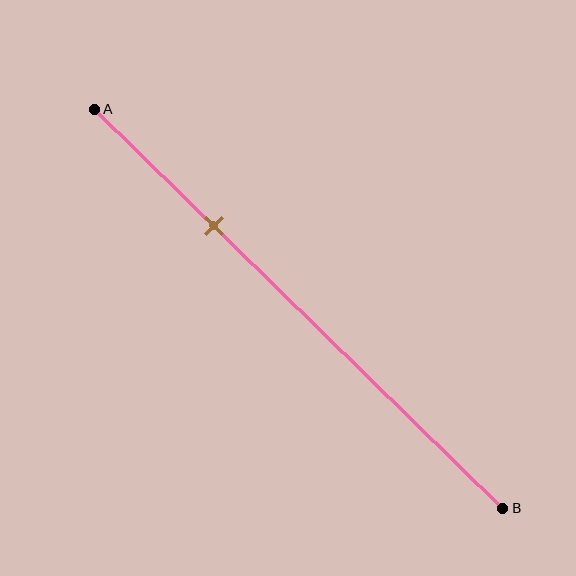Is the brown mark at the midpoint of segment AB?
No, the mark is at about 30% from A, not at the 50% midpoint.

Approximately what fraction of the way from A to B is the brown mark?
The brown mark is approximately 30% of the way from A to B.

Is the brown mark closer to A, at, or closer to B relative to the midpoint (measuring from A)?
The brown mark is closer to point A than the midpoint of segment AB.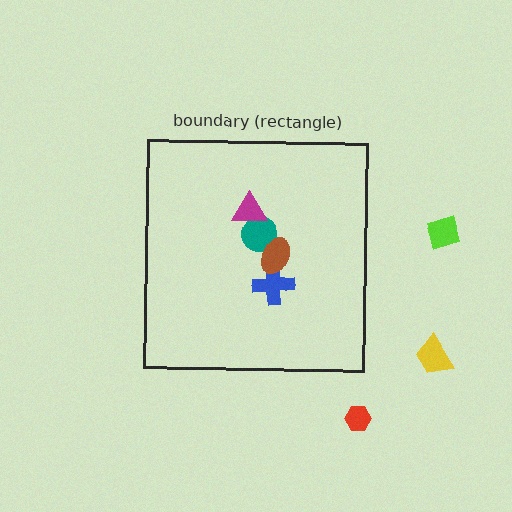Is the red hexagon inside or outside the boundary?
Outside.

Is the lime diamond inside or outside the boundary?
Outside.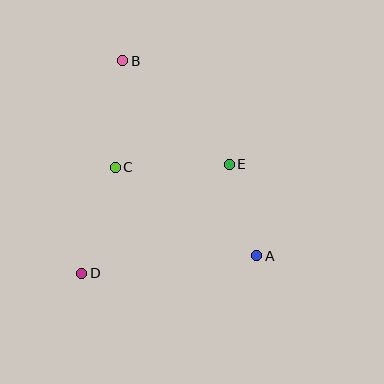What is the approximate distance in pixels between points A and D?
The distance between A and D is approximately 176 pixels.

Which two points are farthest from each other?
Points A and B are farthest from each other.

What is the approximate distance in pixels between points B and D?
The distance between B and D is approximately 216 pixels.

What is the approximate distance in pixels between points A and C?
The distance between A and C is approximately 167 pixels.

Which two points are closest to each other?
Points A and E are closest to each other.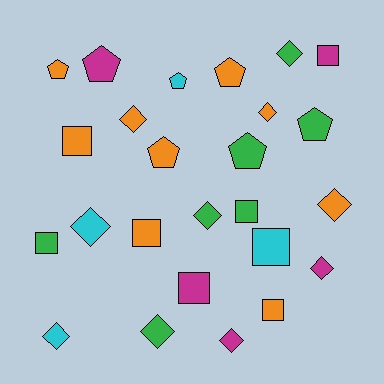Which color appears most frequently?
Orange, with 9 objects.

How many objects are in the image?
There are 25 objects.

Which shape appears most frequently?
Diamond, with 10 objects.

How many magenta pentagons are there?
There is 1 magenta pentagon.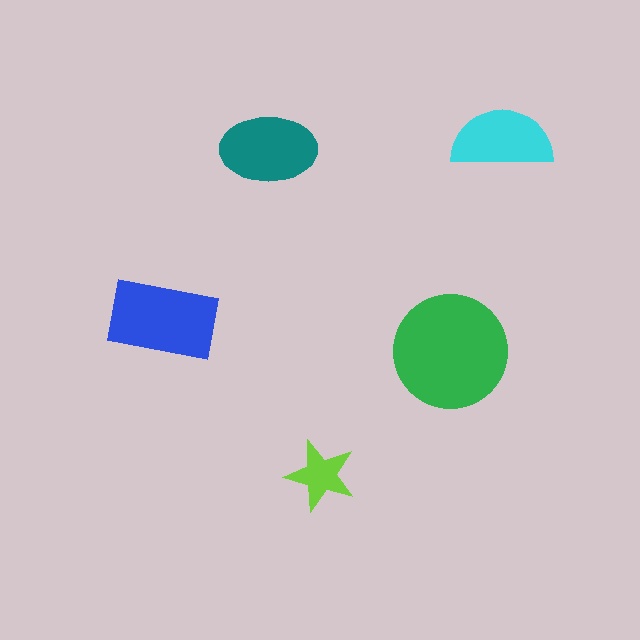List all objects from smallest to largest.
The lime star, the cyan semicircle, the teal ellipse, the blue rectangle, the green circle.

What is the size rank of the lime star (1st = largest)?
5th.